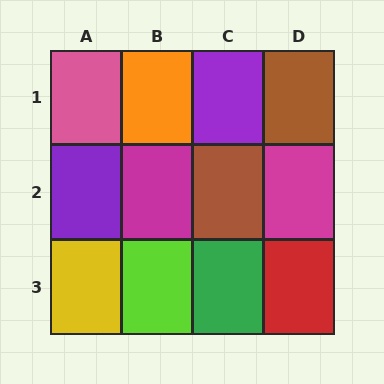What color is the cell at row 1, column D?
Brown.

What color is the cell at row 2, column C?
Brown.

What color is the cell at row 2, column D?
Magenta.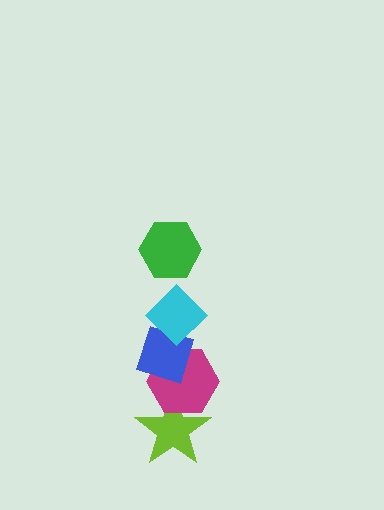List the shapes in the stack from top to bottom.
From top to bottom: the green hexagon, the cyan diamond, the blue diamond, the magenta hexagon, the lime star.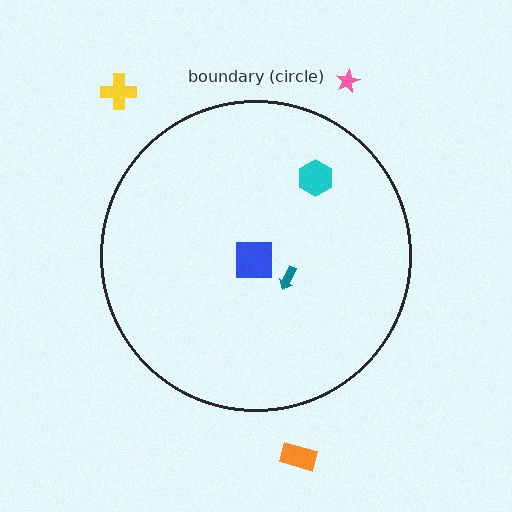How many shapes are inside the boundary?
3 inside, 3 outside.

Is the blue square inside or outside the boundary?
Inside.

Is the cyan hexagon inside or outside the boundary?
Inside.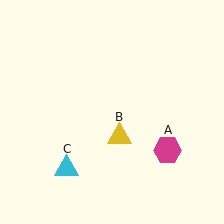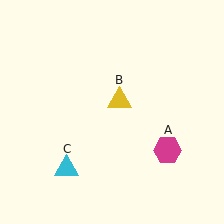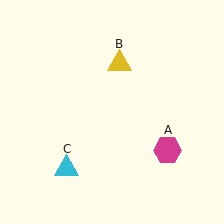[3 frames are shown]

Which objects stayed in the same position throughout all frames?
Magenta hexagon (object A) and cyan triangle (object C) remained stationary.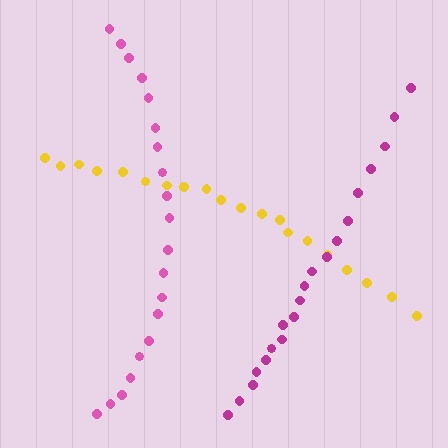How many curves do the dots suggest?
There are 3 distinct paths.